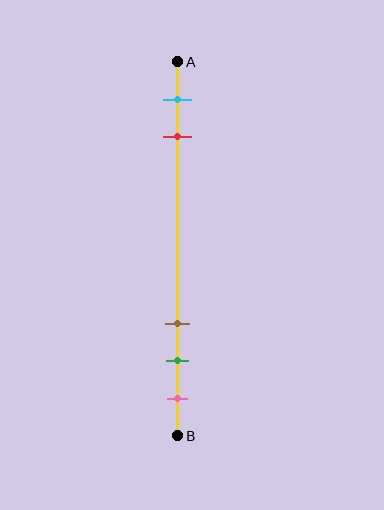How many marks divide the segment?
There are 5 marks dividing the segment.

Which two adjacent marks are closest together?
The green and pink marks are the closest adjacent pair.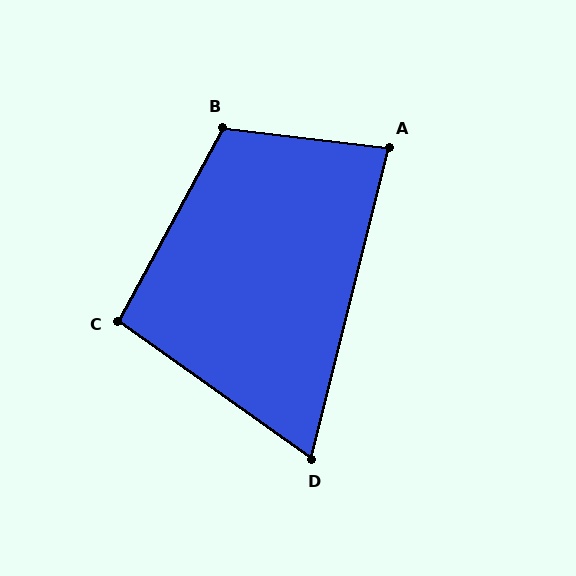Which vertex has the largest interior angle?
B, at approximately 112 degrees.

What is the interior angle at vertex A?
Approximately 83 degrees (acute).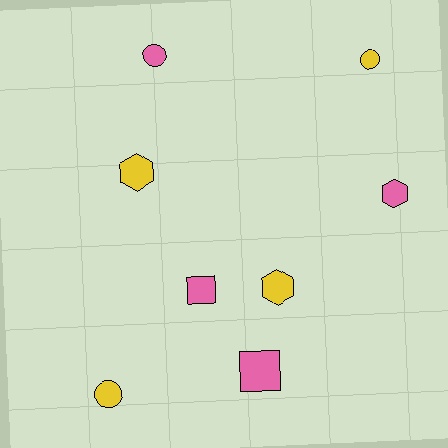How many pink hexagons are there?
There is 1 pink hexagon.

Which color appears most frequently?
Yellow, with 4 objects.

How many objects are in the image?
There are 8 objects.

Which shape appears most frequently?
Hexagon, with 3 objects.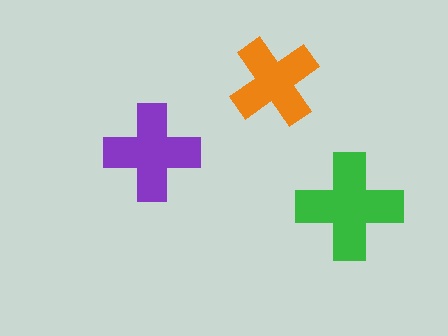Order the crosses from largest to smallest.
the green one, the purple one, the orange one.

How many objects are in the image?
There are 3 objects in the image.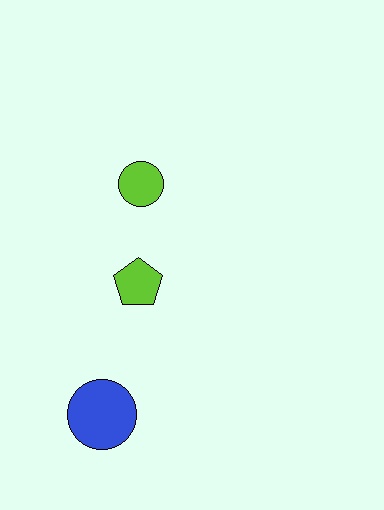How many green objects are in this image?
There are no green objects.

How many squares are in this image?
There are no squares.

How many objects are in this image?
There are 3 objects.